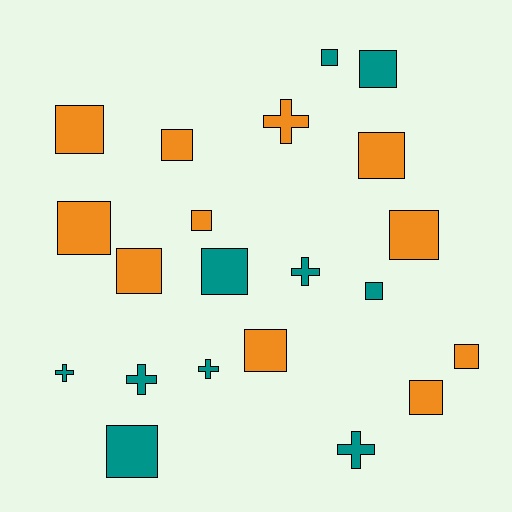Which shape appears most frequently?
Square, with 15 objects.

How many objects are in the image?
There are 21 objects.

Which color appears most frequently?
Orange, with 11 objects.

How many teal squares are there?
There are 5 teal squares.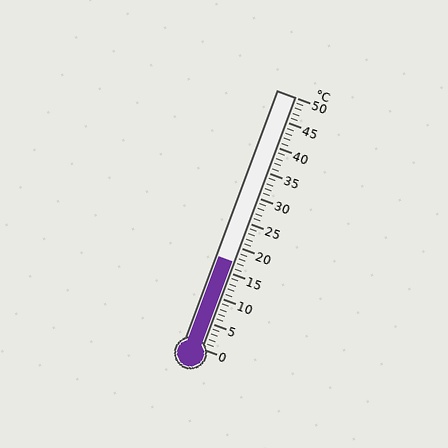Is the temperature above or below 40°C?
The temperature is below 40°C.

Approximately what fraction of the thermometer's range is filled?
The thermometer is filled to approximately 35% of its range.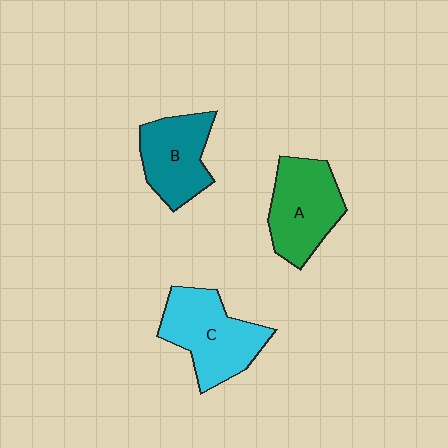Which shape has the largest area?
Shape C (cyan).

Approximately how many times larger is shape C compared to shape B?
Approximately 1.2 times.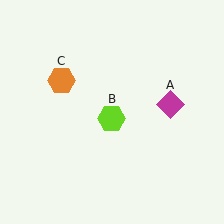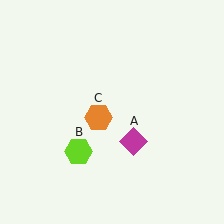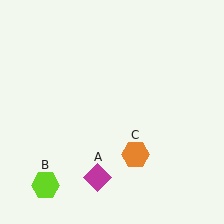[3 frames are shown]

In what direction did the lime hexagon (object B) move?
The lime hexagon (object B) moved down and to the left.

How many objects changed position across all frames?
3 objects changed position: magenta diamond (object A), lime hexagon (object B), orange hexagon (object C).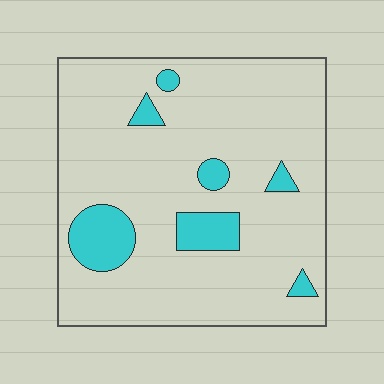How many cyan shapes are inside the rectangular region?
7.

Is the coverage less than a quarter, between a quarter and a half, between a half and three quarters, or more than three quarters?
Less than a quarter.